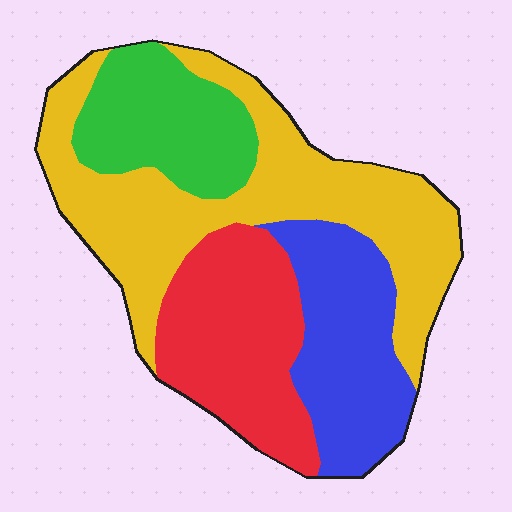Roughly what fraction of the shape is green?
Green covers 17% of the shape.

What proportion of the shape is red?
Red takes up between a sixth and a third of the shape.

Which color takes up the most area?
Yellow, at roughly 40%.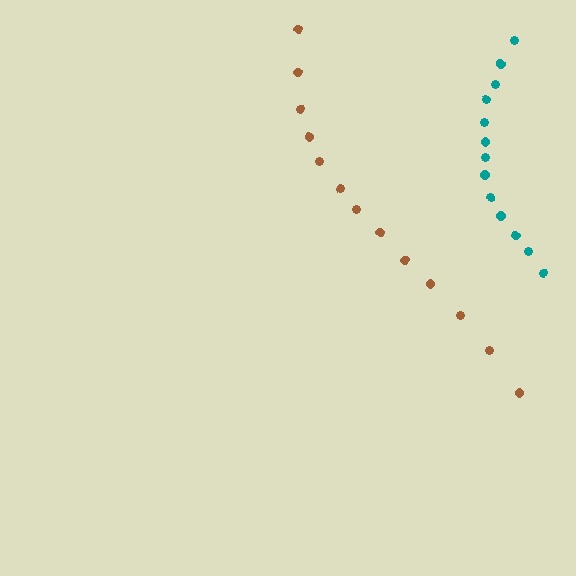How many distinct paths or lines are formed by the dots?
There are 2 distinct paths.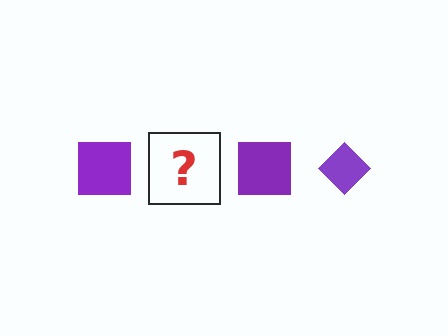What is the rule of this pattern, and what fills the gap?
The rule is that the pattern cycles through square, diamond shapes in purple. The gap should be filled with a purple diamond.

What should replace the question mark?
The question mark should be replaced with a purple diamond.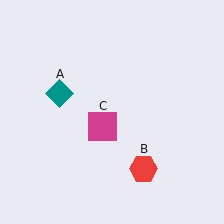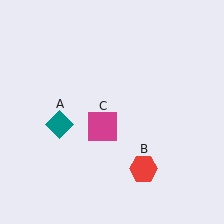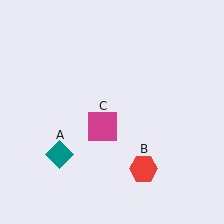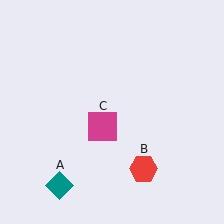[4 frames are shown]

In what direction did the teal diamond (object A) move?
The teal diamond (object A) moved down.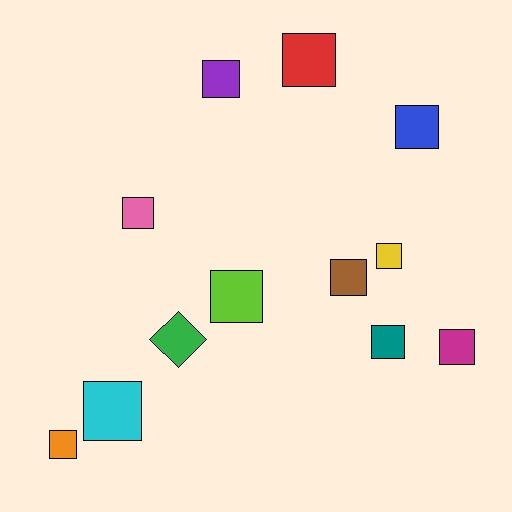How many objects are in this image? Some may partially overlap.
There are 12 objects.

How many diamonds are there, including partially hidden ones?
There is 1 diamond.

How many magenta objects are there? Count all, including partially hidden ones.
There is 1 magenta object.